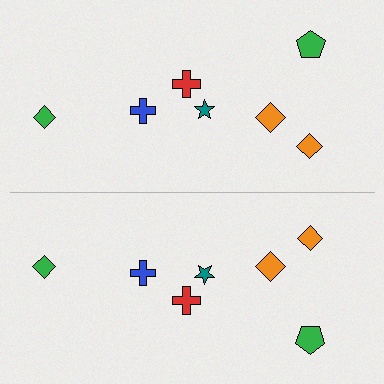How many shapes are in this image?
There are 14 shapes in this image.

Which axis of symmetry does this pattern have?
The pattern has a horizontal axis of symmetry running through the center of the image.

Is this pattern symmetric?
Yes, this pattern has bilateral (reflection) symmetry.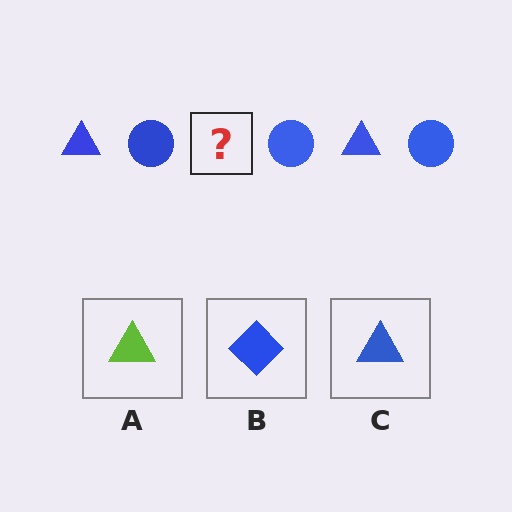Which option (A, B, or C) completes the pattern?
C.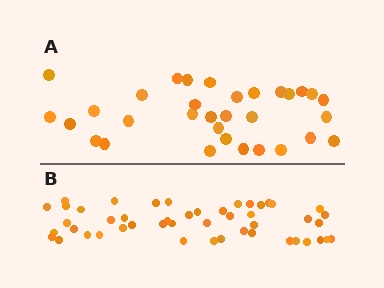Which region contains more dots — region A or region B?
Region B (the bottom region) has more dots.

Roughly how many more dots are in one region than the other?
Region B has approximately 15 more dots than region A.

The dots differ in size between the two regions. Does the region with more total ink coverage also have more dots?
No. Region A has more total ink coverage because its dots are larger, but region B actually contains more individual dots. Total area can be misleading — the number of items is what matters here.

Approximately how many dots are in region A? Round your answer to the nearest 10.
About 30 dots. (The exact count is 32, which rounds to 30.)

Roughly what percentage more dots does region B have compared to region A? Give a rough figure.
About 50% more.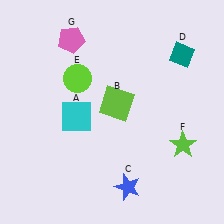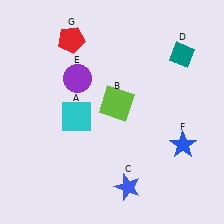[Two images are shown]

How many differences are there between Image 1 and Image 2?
There are 3 differences between the two images.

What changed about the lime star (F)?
In Image 1, F is lime. In Image 2, it changed to blue.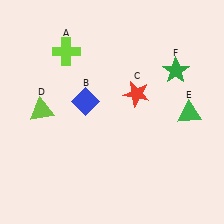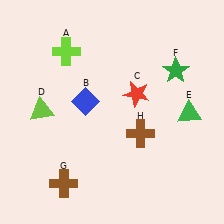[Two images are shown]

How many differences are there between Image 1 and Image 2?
There are 2 differences between the two images.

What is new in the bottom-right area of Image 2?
A brown cross (H) was added in the bottom-right area of Image 2.